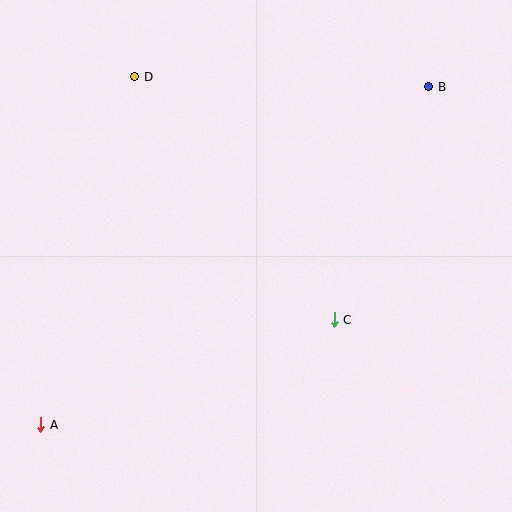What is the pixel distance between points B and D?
The distance between B and D is 294 pixels.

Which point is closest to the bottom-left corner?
Point A is closest to the bottom-left corner.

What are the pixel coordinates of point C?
Point C is at (334, 320).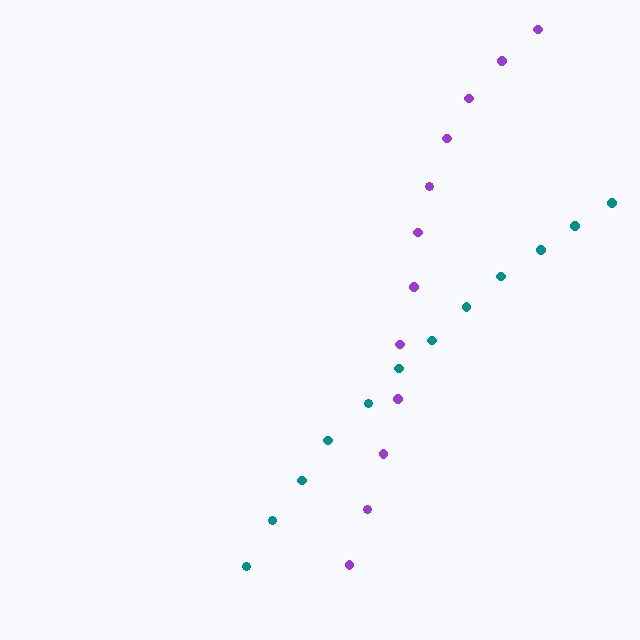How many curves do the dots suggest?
There are 2 distinct paths.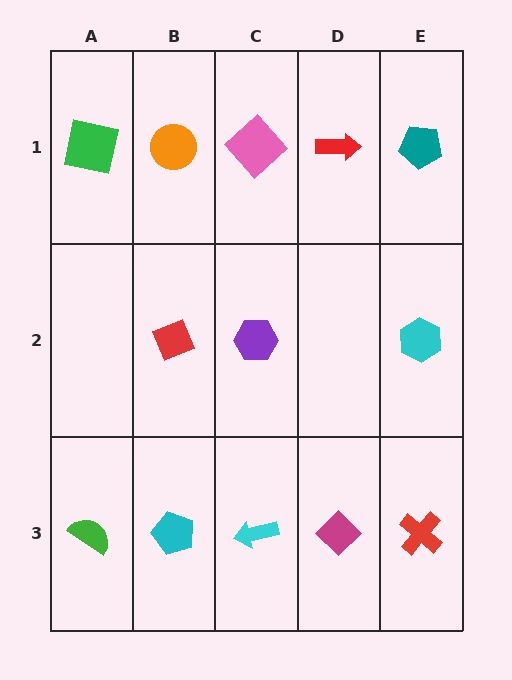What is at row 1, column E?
A teal pentagon.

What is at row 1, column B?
An orange circle.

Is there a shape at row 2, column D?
No, that cell is empty.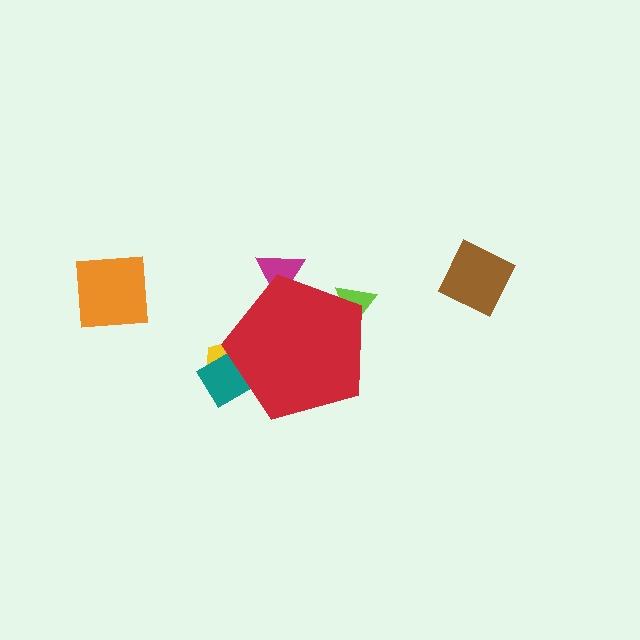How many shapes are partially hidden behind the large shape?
4 shapes are partially hidden.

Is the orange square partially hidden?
No, the orange square is fully visible.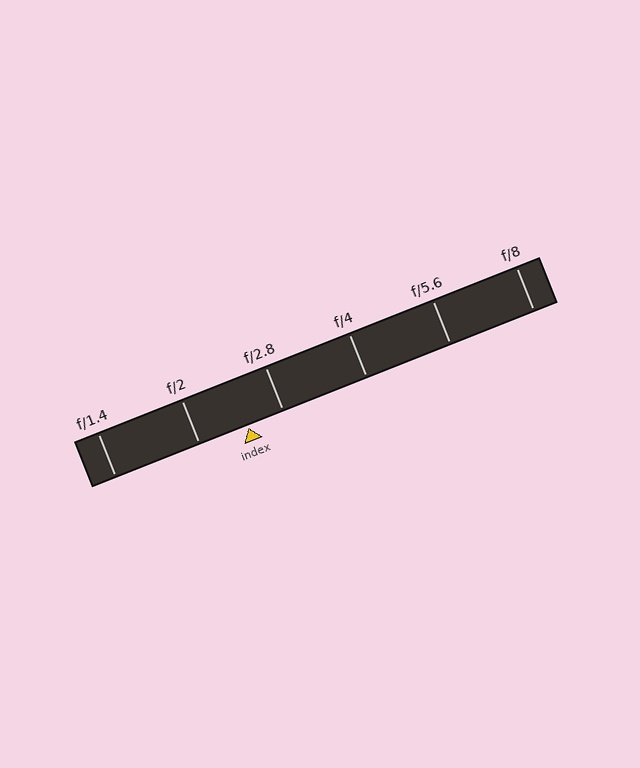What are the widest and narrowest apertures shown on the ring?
The widest aperture shown is f/1.4 and the narrowest is f/8.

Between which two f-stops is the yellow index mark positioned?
The index mark is between f/2 and f/2.8.